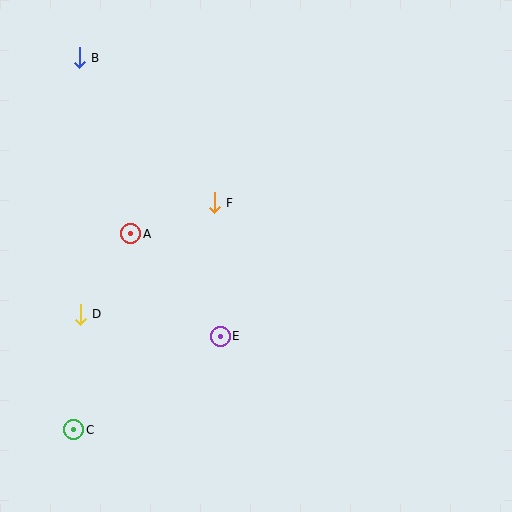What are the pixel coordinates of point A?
Point A is at (131, 234).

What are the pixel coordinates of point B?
Point B is at (79, 58).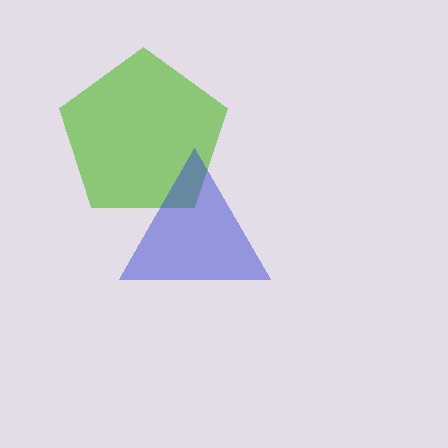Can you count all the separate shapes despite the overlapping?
Yes, there are 2 separate shapes.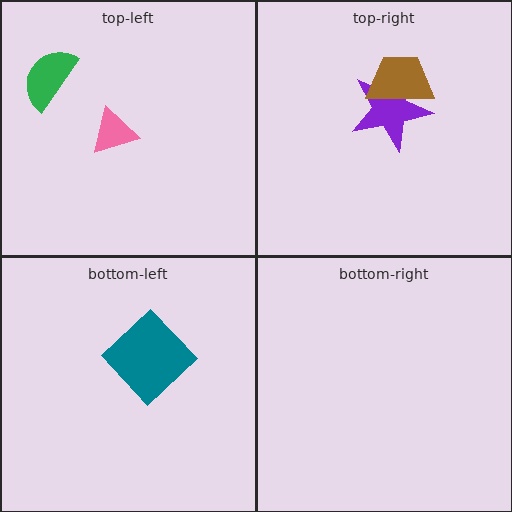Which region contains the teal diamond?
The bottom-left region.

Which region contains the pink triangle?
The top-left region.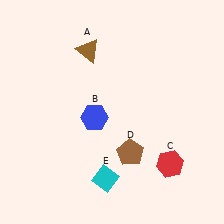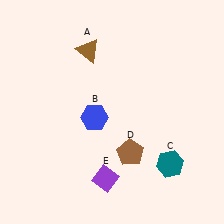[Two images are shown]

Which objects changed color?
C changed from red to teal. E changed from cyan to purple.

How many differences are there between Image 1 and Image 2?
There are 2 differences between the two images.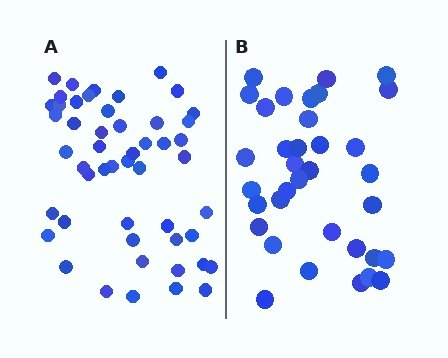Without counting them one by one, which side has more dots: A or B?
Region A (the left region) has more dots.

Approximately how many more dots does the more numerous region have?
Region A has approximately 15 more dots than region B.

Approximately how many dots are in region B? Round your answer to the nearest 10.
About 40 dots. (The exact count is 35, which rounds to 40.)